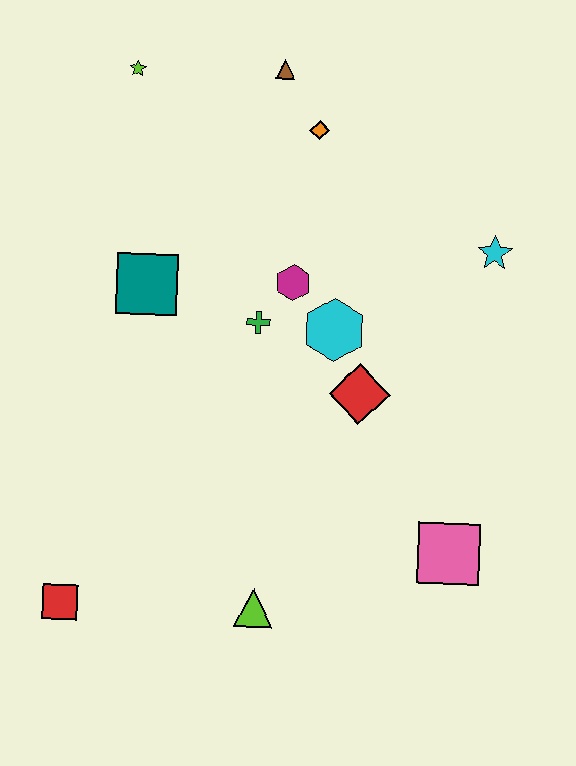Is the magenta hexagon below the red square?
No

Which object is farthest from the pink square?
The lime star is farthest from the pink square.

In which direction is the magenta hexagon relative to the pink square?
The magenta hexagon is above the pink square.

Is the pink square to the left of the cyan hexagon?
No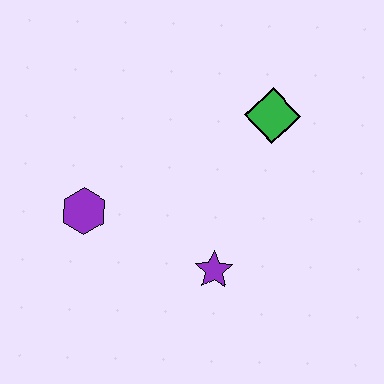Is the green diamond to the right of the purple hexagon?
Yes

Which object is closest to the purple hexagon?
The purple star is closest to the purple hexagon.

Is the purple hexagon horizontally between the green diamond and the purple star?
No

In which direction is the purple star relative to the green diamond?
The purple star is below the green diamond.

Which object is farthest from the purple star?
The green diamond is farthest from the purple star.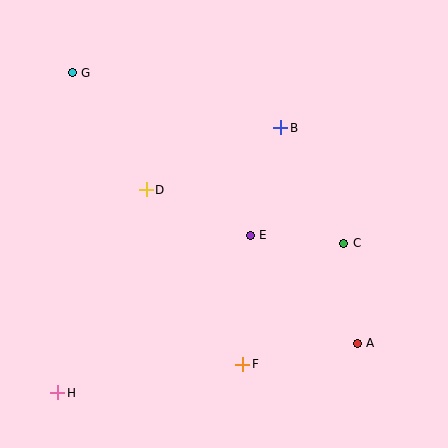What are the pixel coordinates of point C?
Point C is at (344, 243).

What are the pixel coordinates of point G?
Point G is at (72, 73).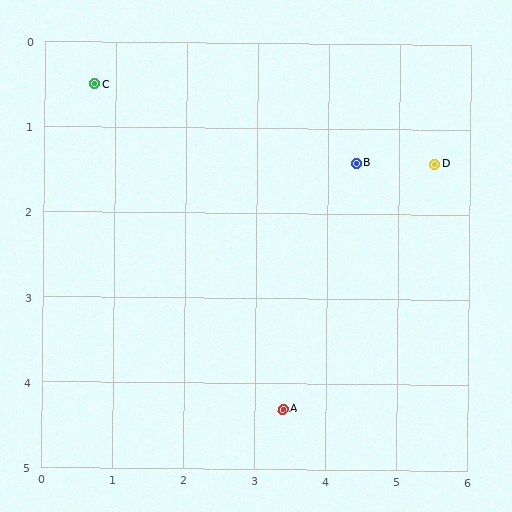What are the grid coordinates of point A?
Point A is at approximately (3.4, 4.3).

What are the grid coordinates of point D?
Point D is at approximately (5.5, 1.4).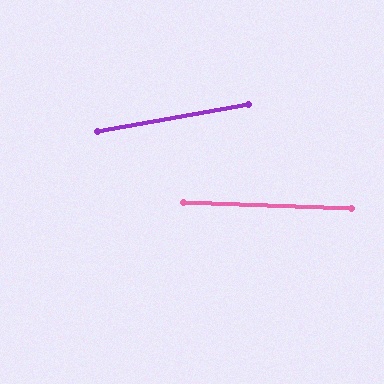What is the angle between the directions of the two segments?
Approximately 12 degrees.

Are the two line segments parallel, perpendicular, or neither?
Neither parallel nor perpendicular — they differ by about 12°.